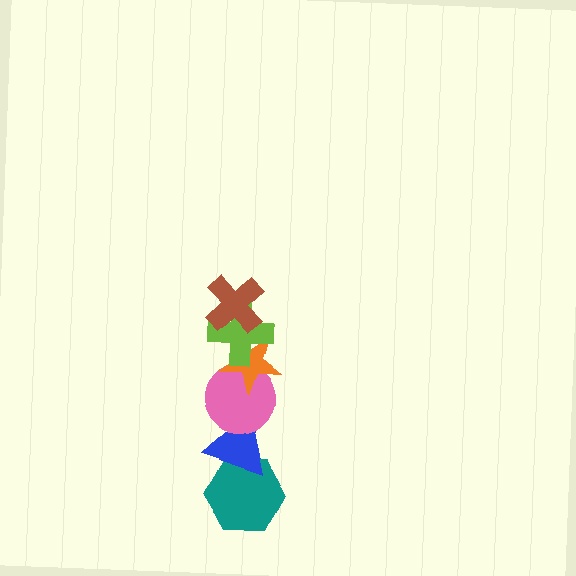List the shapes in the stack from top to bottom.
From top to bottom: the brown cross, the lime cross, the orange star, the pink circle, the blue triangle, the teal hexagon.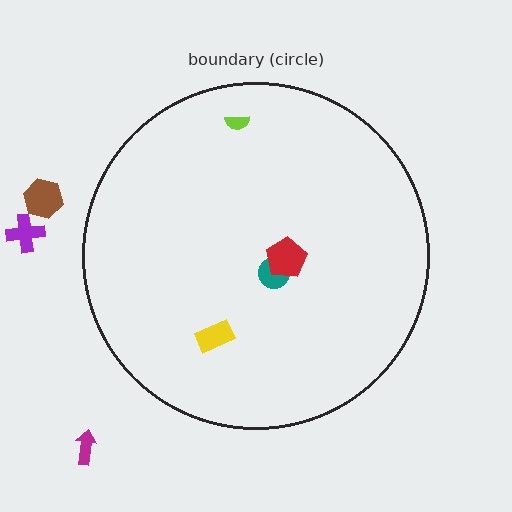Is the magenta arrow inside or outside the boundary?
Outside.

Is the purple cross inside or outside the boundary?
Outside.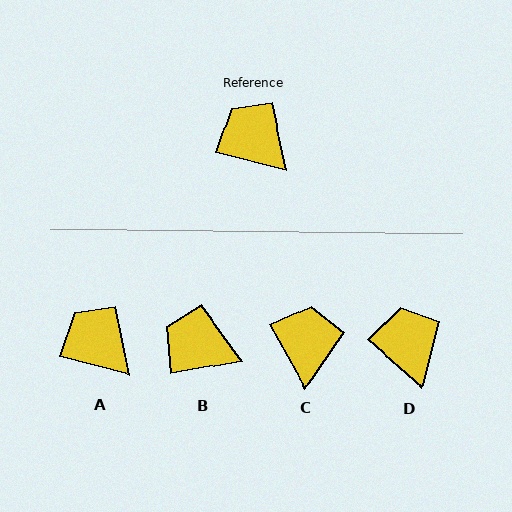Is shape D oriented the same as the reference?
No, it is off by about 27 degrees.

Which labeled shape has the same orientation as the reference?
A.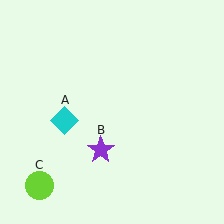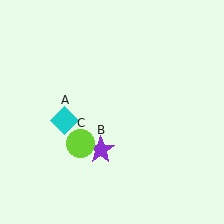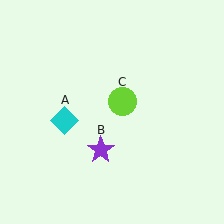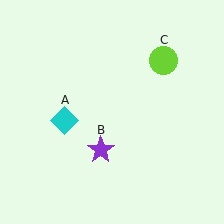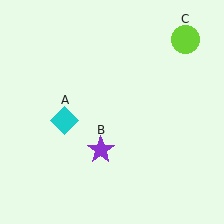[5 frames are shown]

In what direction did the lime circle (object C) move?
The lime circle (object C) moved up and to the right.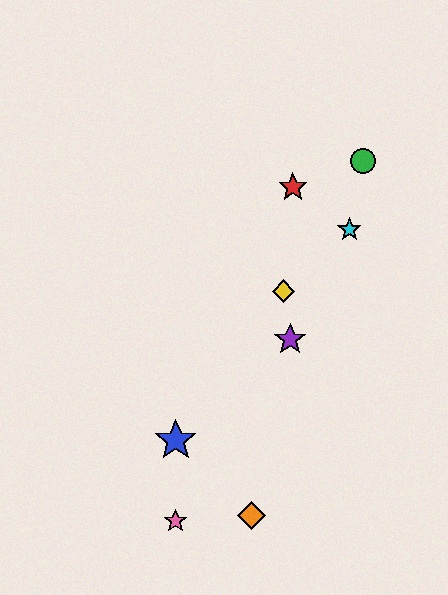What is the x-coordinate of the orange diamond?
The orange diamond is at x≈251.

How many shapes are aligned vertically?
2 shapes (the blue star, the pink star) are aligned vertically.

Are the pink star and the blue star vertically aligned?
Yes, both are at x≈176.